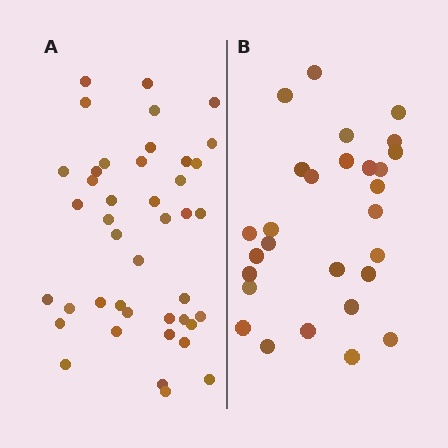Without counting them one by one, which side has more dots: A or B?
Region A (the left region) has more dots.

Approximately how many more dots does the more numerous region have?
Region A has approximately 15 more dots than region B.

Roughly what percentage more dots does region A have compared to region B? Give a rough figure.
About 50% more.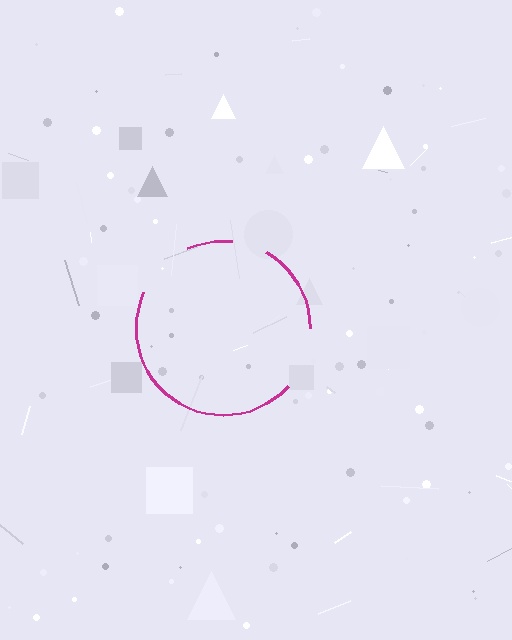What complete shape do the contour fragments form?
The contour fragments form a circle.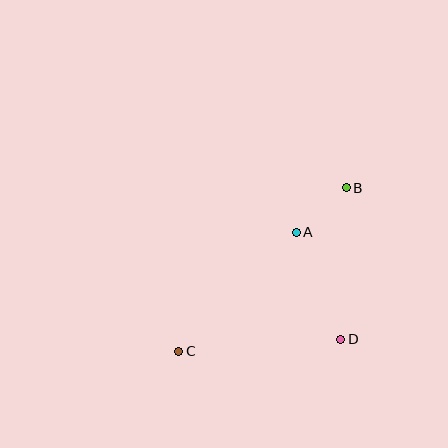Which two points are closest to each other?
Points A and B are closest to each other.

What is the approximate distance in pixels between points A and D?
The distance between A and D is approximately 116 pixels.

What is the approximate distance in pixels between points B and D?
The distance between B and D is approximately 152 pixels.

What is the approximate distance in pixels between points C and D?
The distance between C and D is approximately 163 pixels.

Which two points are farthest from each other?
Points B and C are farthest from each other.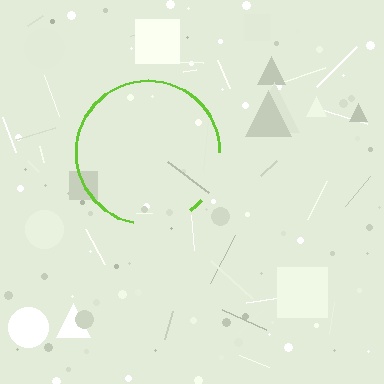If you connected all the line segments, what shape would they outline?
They would outline a circle.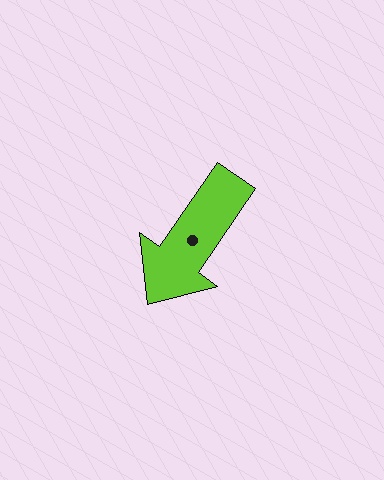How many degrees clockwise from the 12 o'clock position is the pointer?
Approximately 215 degrees.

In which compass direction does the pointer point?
Southwest.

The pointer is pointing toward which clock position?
Roughly 7 o'clock.